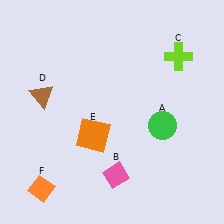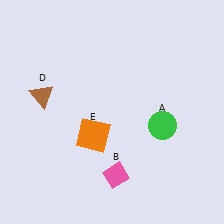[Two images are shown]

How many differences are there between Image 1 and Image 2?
There are 2 differences between the two images.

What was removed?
The lime cross (C), the orange diamond (F) were removed in Image 2.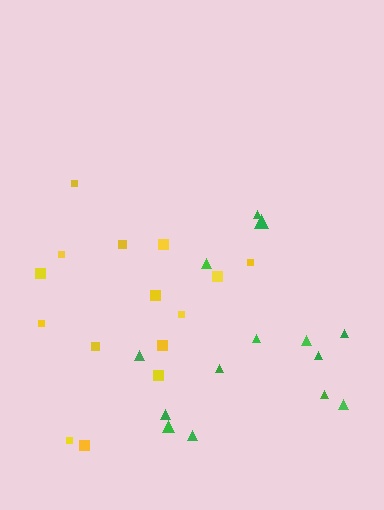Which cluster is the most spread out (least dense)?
Green.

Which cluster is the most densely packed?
Yellow.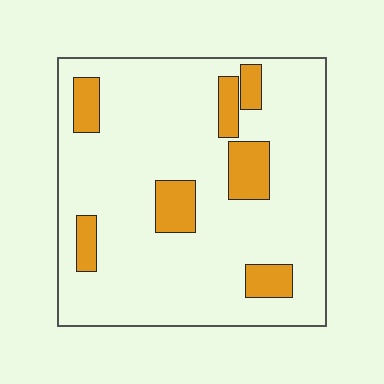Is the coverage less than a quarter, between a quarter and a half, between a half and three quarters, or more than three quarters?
Less than a quarter.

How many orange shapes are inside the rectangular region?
7.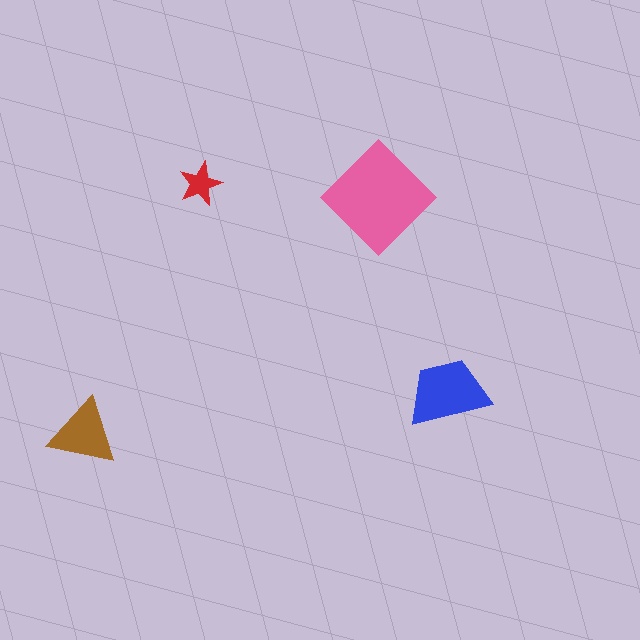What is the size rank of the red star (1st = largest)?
4th.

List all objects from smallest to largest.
The red star, the brown triangle, the blue trapezoid, the pink diamond.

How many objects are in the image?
There are 4 objects in the image.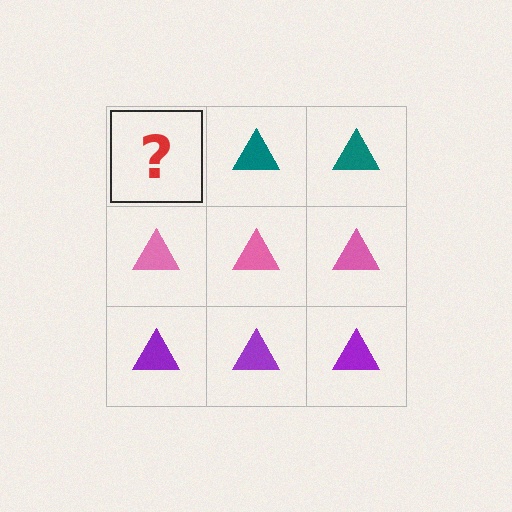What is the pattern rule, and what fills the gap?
The rule is that each row has a consistent color. The gap should be filled with a teal triangle.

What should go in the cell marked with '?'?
The missing cell should contain a teal triangle.